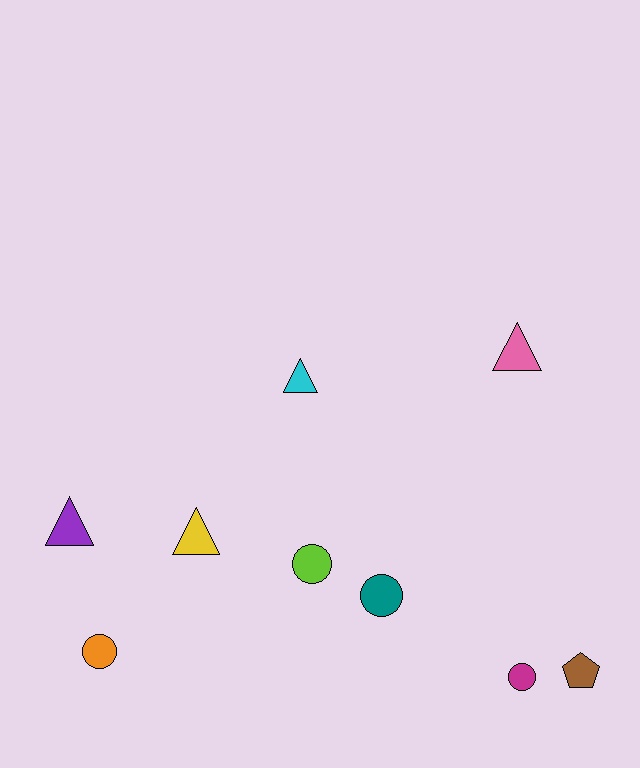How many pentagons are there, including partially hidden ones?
There is 1 pentagon.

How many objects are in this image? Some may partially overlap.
There are 9 objects.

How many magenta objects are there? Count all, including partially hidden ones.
There is 1 magenta object.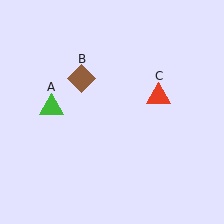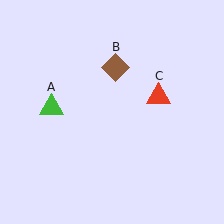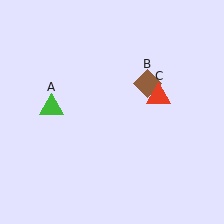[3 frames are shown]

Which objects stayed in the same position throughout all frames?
Green triangle (object A) and red triangle (object C) remained stationary.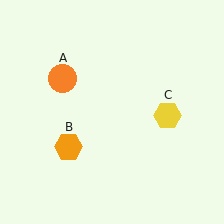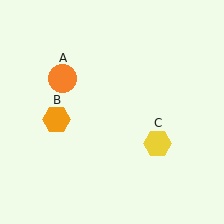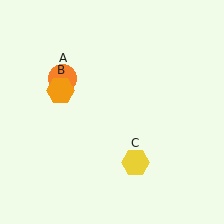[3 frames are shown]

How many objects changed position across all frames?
2 objects changed position: orange hexagon (object B), yellow hexagon (object C).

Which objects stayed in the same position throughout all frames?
Orange circle (object A) remained stationary.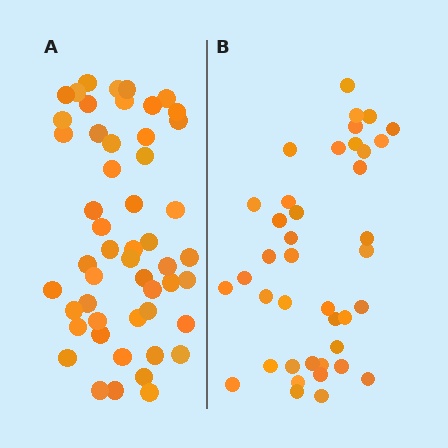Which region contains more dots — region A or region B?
Region A (the left region) has more dots.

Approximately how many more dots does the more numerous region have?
Region A has roughly 12 or so more dots than region B.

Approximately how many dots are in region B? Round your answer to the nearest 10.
About 40 dots.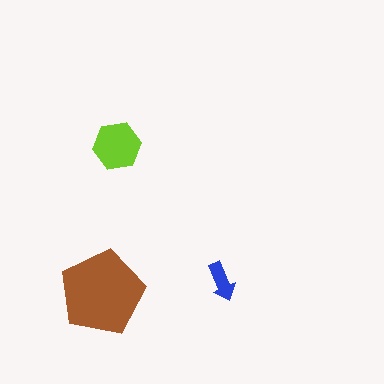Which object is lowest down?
The brown pentagon is bottommost.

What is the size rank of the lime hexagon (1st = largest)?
2nd.